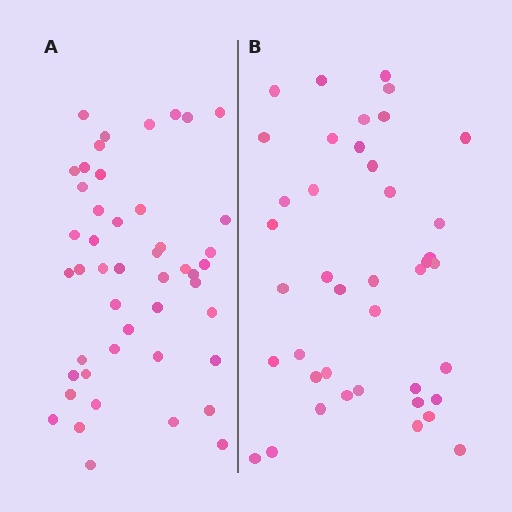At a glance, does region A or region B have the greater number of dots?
Region A (the left region) has more dots.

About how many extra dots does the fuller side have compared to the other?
Region A has about 6 more dots than region B.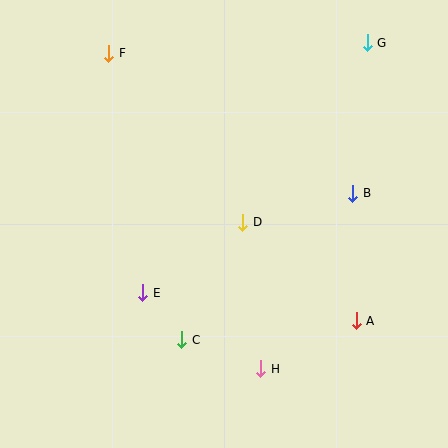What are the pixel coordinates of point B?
Point B is at (353, 193).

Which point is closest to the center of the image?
Point D at (243, 222) is closest to the center.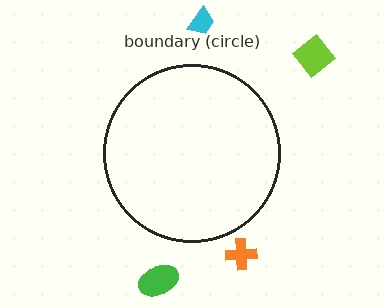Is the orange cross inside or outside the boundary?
Outside.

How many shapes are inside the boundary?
0 inside, 4 outside.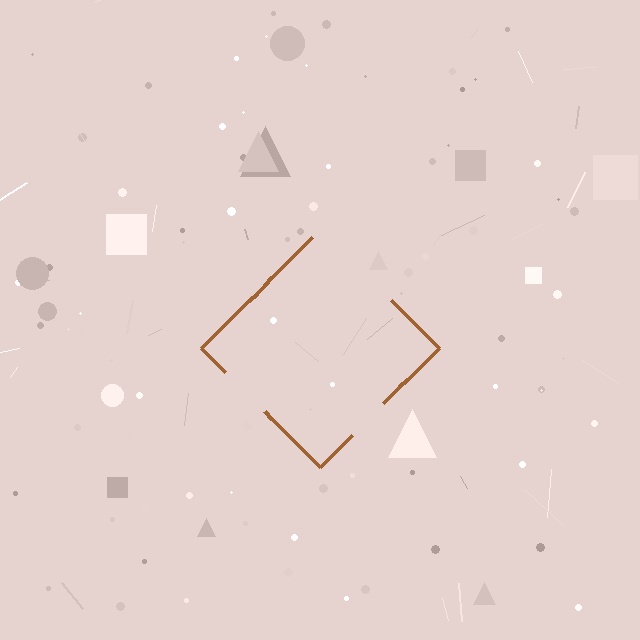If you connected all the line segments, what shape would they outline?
They would outline a diamond.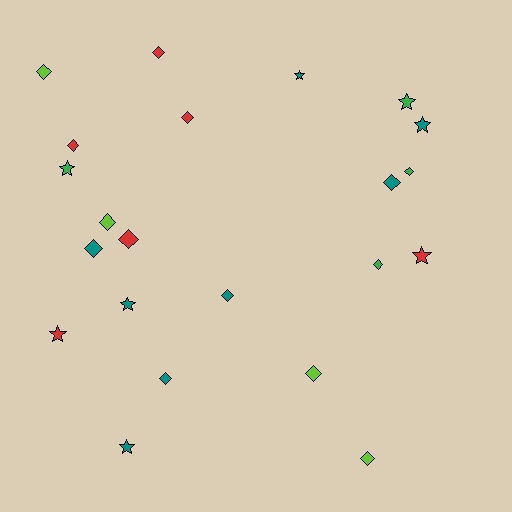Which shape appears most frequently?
Diamond, with 14 objects.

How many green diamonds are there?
There are 2 green diamonds.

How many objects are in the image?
There are 22 objects.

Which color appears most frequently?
Teal, with 8 objects.